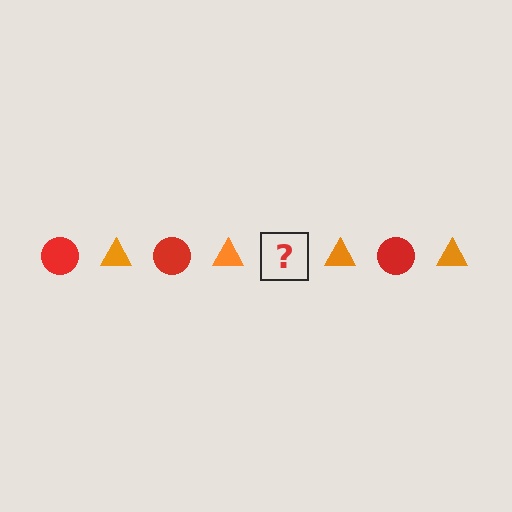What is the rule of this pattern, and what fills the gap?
The rule is that the pattern alternates between red circle and orange triangle. The gap should be filled with a red circle.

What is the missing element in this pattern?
The missing element is a red circle.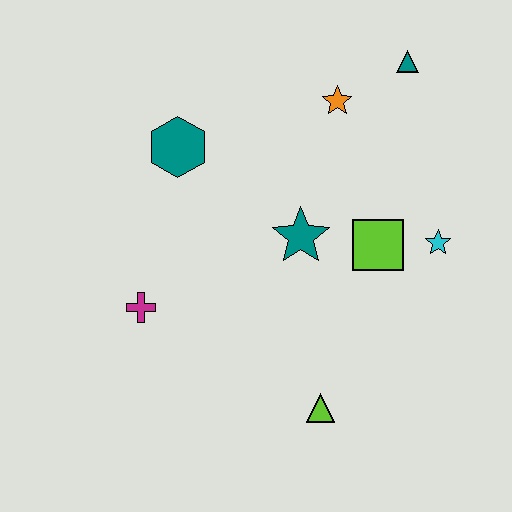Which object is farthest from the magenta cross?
The teal triangle is farthest from the magenta cross.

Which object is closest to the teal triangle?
The orange star is closest to the teal triangle.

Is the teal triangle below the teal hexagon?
No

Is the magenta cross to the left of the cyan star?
Yes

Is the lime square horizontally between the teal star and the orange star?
No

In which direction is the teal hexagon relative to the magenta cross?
The teal hexagon is above the magenta cross.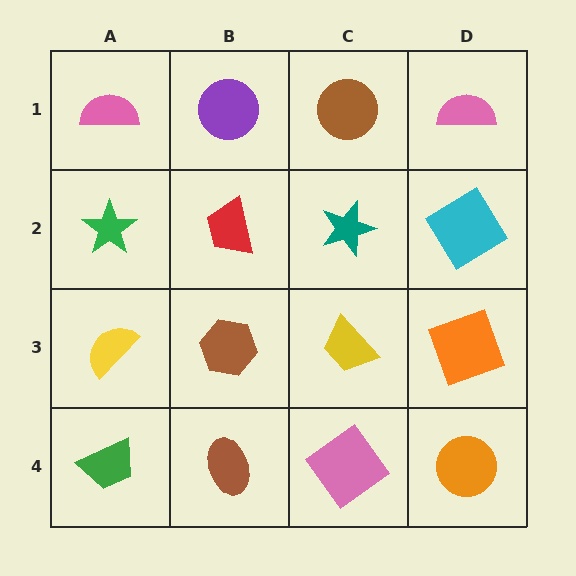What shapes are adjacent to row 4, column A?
A yellow semicircle (row 3, column A), a brown ellipse (row 4, column B).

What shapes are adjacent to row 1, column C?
A teal star (row 2, column C), a purple circle (row 1, column B), a pink semicircle (row 1, column D).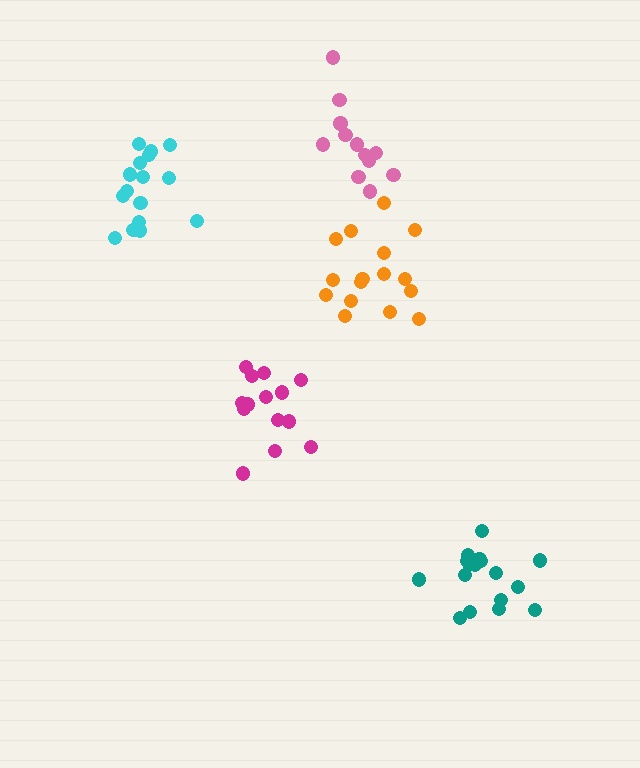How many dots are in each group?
Group 1: 16 dots, Group 2: 14 dots, Group 3: 16 dots, Group 4: 17 dots, Group 5: 12 dots (75 total).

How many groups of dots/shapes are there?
There are 5 groups.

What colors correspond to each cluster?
The clusters are colored: cyan, magenta, orange, teal, pink.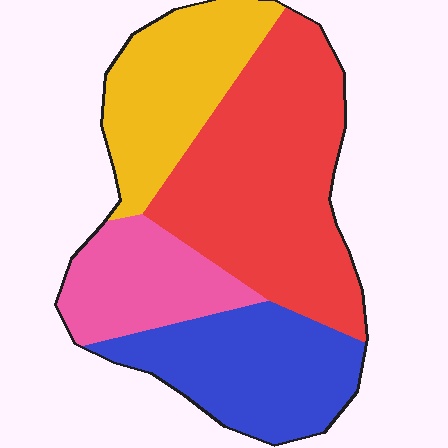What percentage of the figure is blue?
Blue covers 23% of the figure.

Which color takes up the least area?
Pink, at roughly 15%.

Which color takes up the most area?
Red, at roughly 40%.